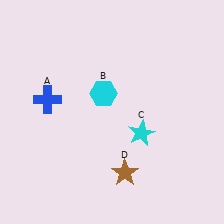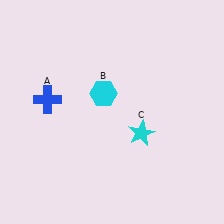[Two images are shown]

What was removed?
The brown star (D) was removed in Image 2.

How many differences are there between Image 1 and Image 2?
There is 1 difference between the two images.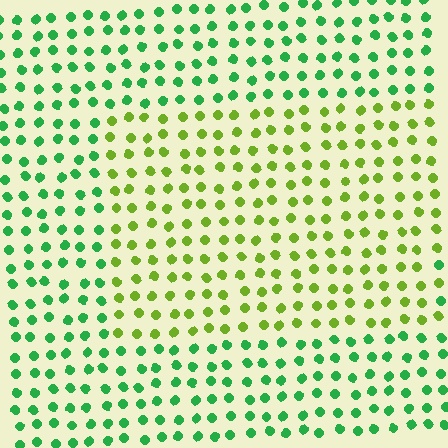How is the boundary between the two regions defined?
The boundary is defined purely by a slight shift in hue (about 46 degrees). Spacing, size, and orientation are identical on both sides.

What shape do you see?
I see a rectangle.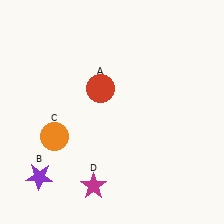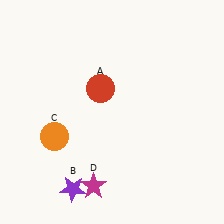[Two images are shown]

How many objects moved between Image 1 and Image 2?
1 object moved between the two images.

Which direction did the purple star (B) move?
The purple star (B) moved right.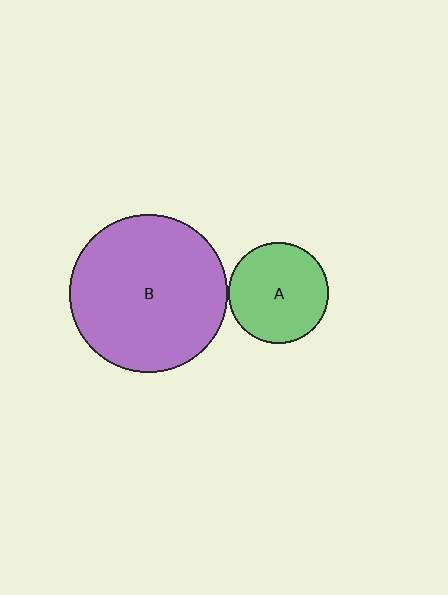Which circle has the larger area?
Circle B (purple).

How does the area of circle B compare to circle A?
Approximately 2.5 times.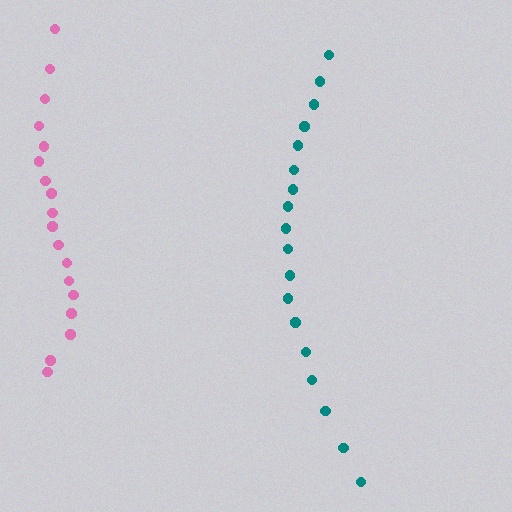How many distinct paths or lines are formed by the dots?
There are 2 distinct paths.